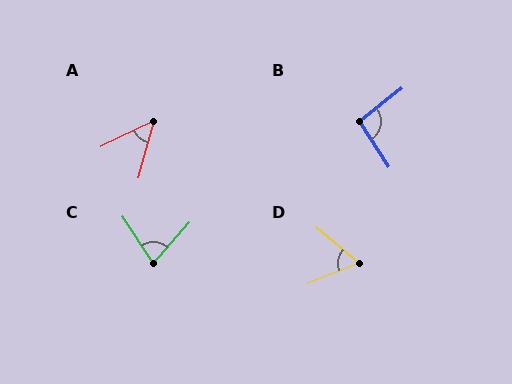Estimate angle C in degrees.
Approximately 74 degrees.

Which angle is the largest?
B, at approximately 95 degrees.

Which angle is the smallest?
A, at approximately 49 degrees.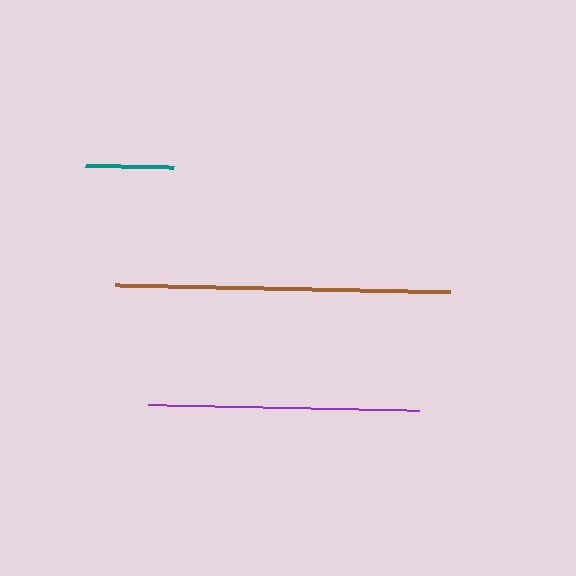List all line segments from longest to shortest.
From longest to shortest: brown, purple, teal.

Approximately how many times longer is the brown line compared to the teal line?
The brown line is approximately 3.8 times the length of the teal line.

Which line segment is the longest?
The brown line is the longest at approximately 335 pixels.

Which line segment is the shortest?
The teal line is the shortest at approximately 88 pixels.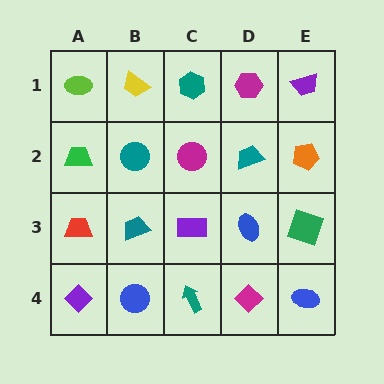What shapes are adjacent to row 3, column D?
A teal trapezoid (row 2, column D), a magenta diamond (row 4, column D), a purple rectangle (row 3, column C), a green square (row 3, column E).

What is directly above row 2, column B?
A yellow trapezoid.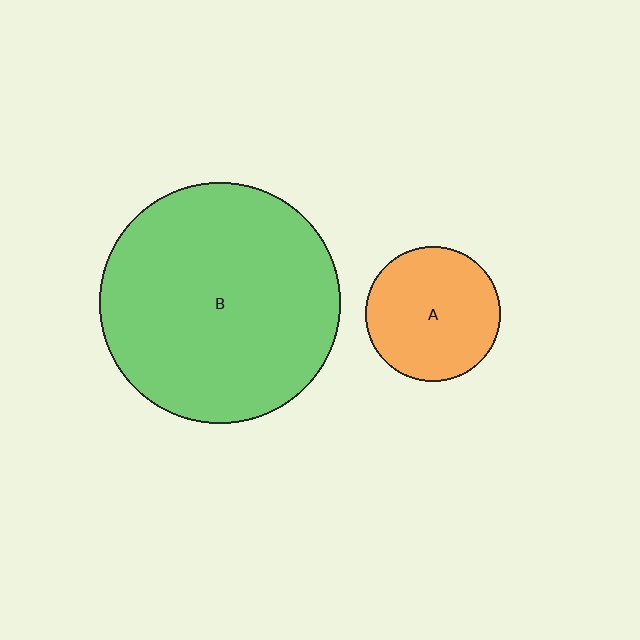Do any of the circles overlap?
No, none of the circles overlap.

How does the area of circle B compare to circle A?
Approximately 3.2 times.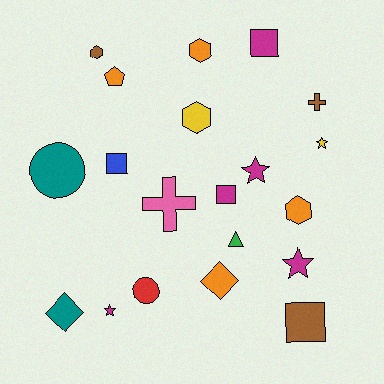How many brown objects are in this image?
There are 3 brown objects.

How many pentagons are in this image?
There is 1 pentagon.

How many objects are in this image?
There are 20 objects.